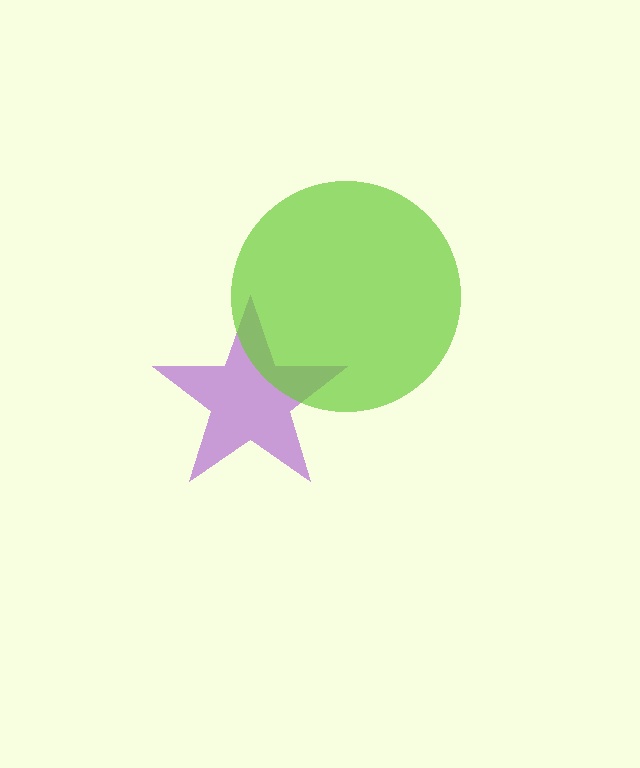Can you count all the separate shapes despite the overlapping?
Yes, there are 2 separate shapes.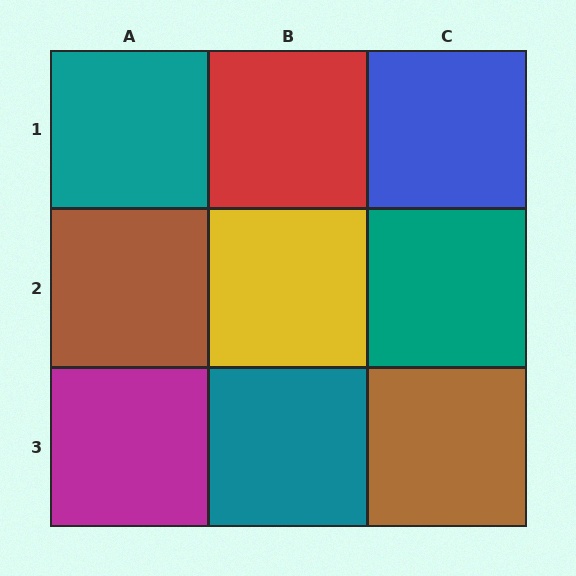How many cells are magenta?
1 cell is magenta.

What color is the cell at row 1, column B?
Red.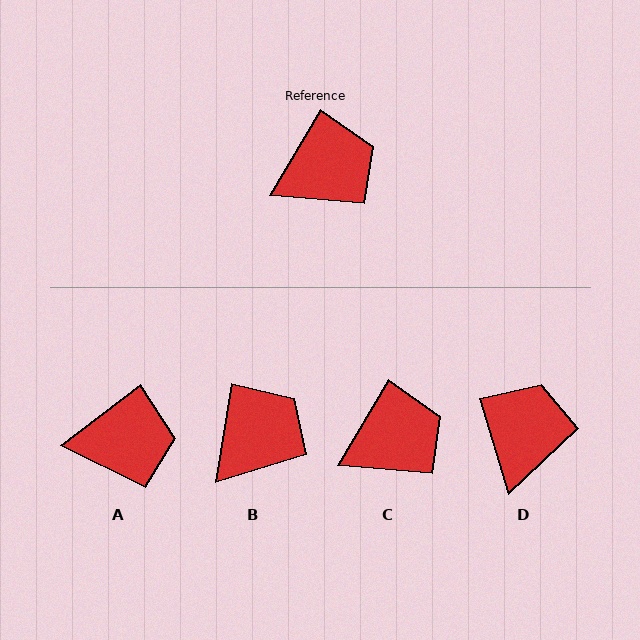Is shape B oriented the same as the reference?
No, it is off by about 21 degrees.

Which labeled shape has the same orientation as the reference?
C.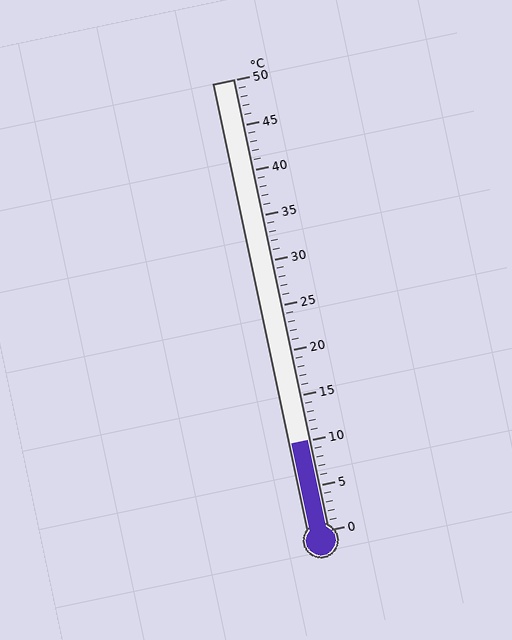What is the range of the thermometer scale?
The thermometer scale ranges from 0°C to 50°C.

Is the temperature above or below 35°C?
The temperature is below 35°C.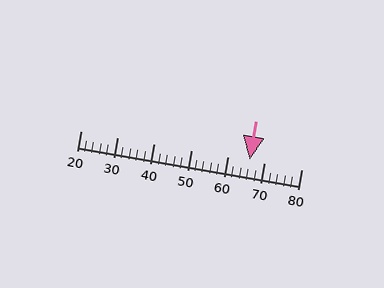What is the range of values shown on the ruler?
The ruler shows values from 20 to 80.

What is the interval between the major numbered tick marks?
The major tick marks are spaced 10 units apart.